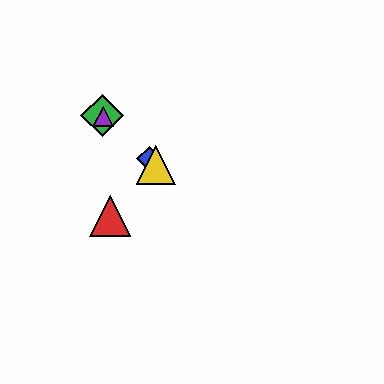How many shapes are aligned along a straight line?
4 shapes (the blue diamond, the green diamond, the yellow triangle, the purple triangle) are aligned along a straight line.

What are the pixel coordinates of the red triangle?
The red triangle is at (110, 216).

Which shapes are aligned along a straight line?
The blue diamond, the green diamond, the yellow triangle, the purple triangle are aligned along a straight line.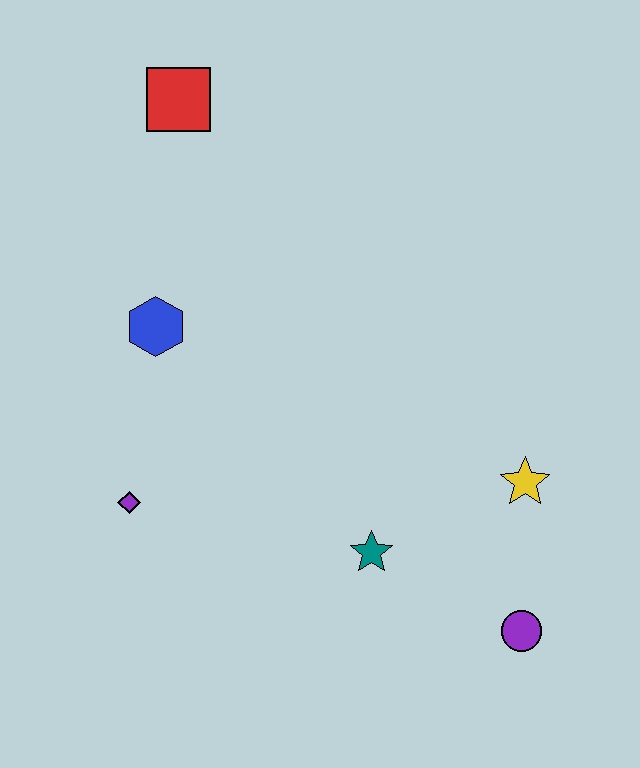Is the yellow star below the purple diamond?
No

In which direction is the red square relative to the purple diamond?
The red square is above the purple diamond.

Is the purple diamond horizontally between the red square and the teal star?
No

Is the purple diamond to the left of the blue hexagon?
Yes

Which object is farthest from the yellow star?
The red square is farthest from the yellow star.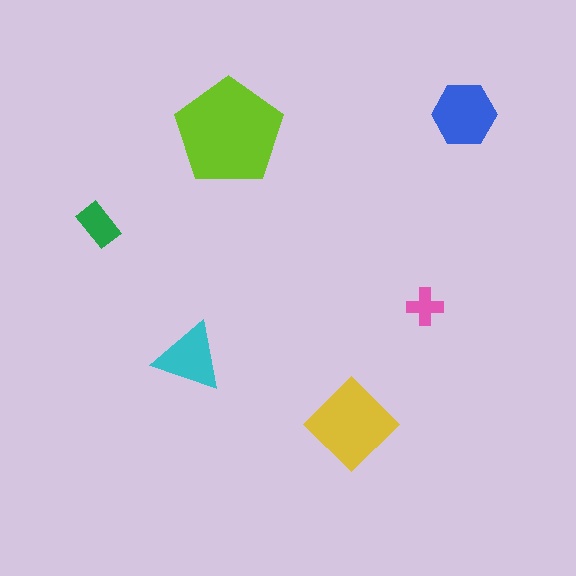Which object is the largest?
The lime pentagon.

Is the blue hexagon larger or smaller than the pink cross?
Larger.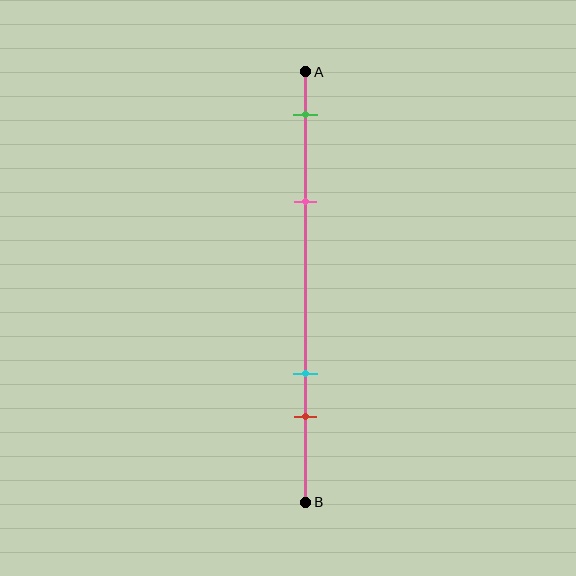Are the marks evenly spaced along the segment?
No, the marks are not evenly spaced.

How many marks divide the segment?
There are 4 marks dividing the segment.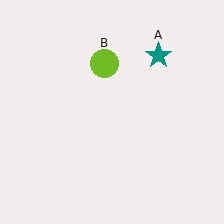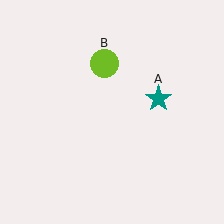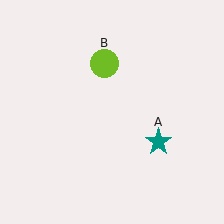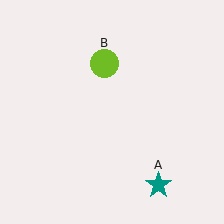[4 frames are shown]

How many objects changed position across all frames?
1 object changed position: teal star (object A).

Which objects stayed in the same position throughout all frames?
Lime circle (object B) remained stationary.